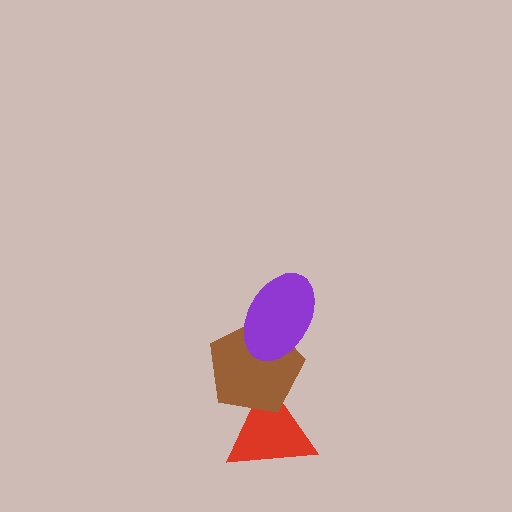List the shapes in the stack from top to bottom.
From top to bottom: the purple ellipse, the brown pentagon, the red triangle.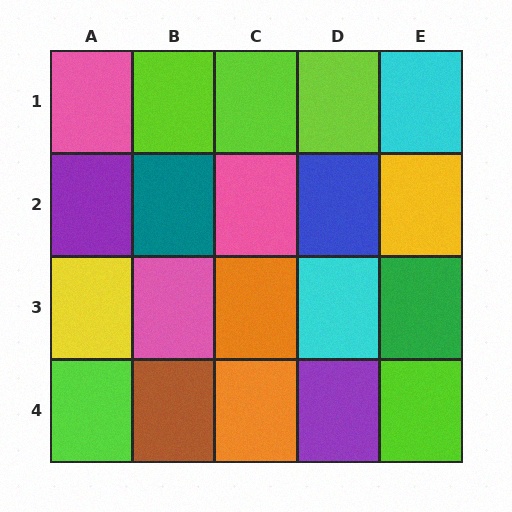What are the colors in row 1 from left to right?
Pink, lime, lime, lime, cyan.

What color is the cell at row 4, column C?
Orange.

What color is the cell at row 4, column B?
Brown.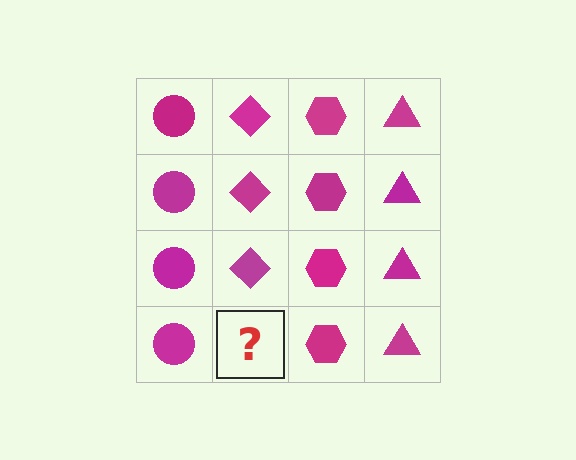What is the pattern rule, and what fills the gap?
The rule is that each column has a consistent shape. The gap should be filled with a magenta diamond.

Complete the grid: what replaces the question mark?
The question mark should be replaced with a magenta diamond.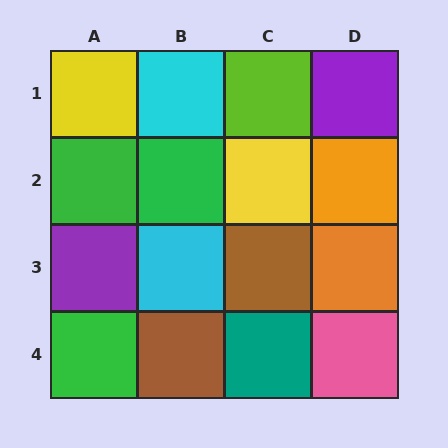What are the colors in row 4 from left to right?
Green, brown, teal, pink.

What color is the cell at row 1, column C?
Lime.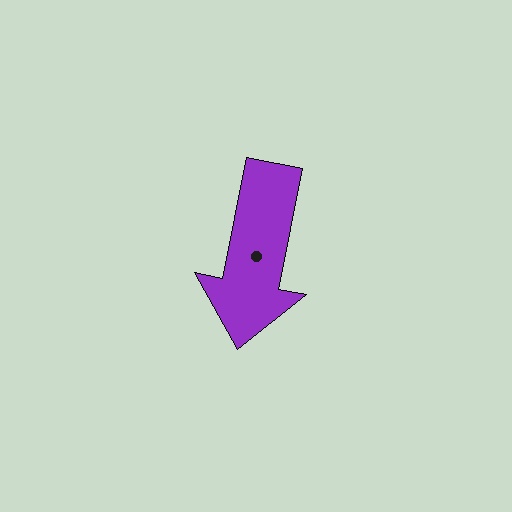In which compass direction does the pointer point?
South.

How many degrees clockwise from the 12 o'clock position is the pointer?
Approximately 191 degrees.